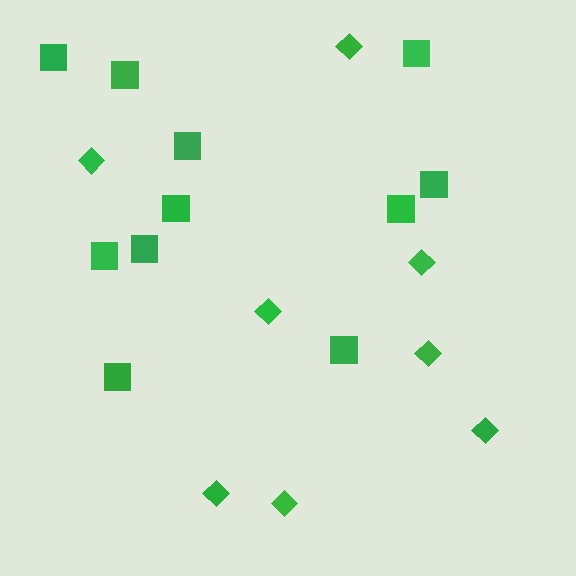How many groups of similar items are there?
There are 2 groups: one group of diamonds (8) and one group of squares (11).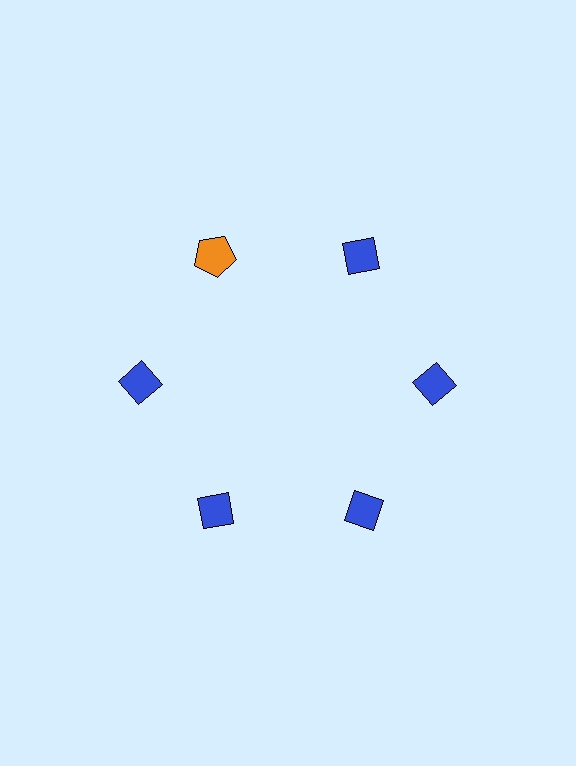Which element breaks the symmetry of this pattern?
The orange pentagon at roughly the 11 o'clock position breaks the symmetry. All other shapes are blue diamonds.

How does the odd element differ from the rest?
It differs in both color (orange instead of blue) and shape (pentagon instead of diamond).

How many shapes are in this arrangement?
There are 6 shapes arranged in a ring pattern.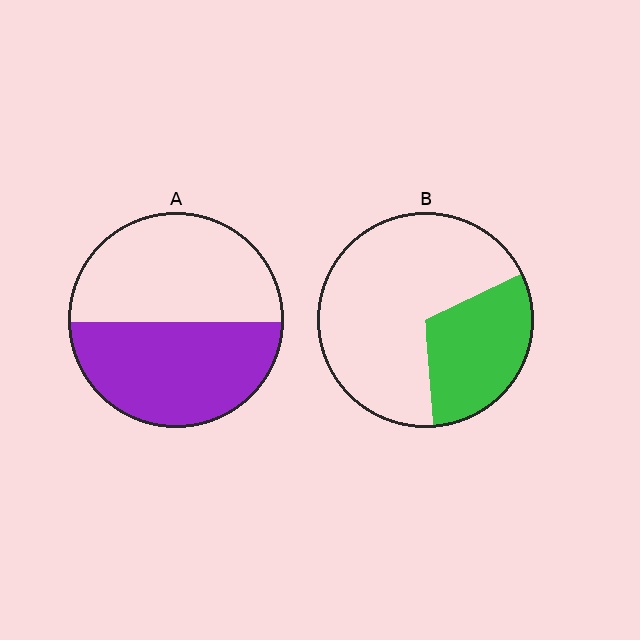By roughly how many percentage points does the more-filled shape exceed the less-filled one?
By roughly 20 percentage points (A over B).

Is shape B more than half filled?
No.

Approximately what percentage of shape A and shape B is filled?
A is approximately 50% and B is approximately 30%.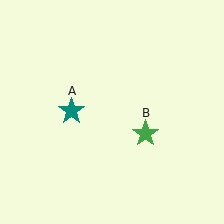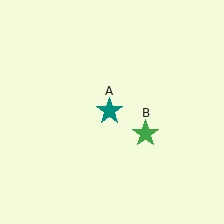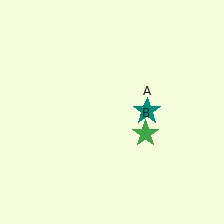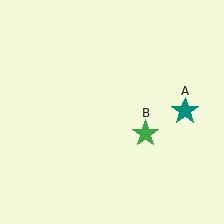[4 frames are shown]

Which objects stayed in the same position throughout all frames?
Green star (object B) remained stationary.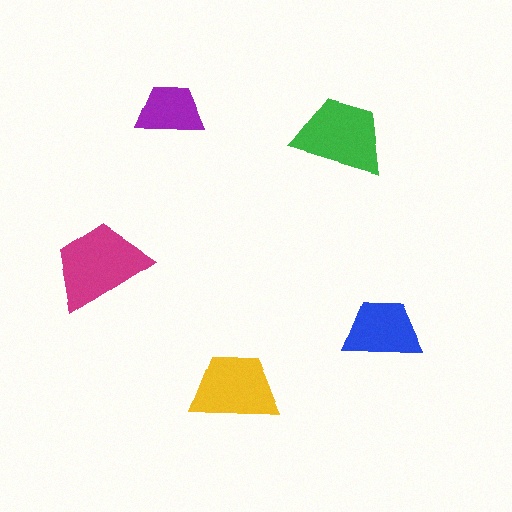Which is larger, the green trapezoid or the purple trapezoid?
The green one.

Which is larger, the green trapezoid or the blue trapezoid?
The green one.